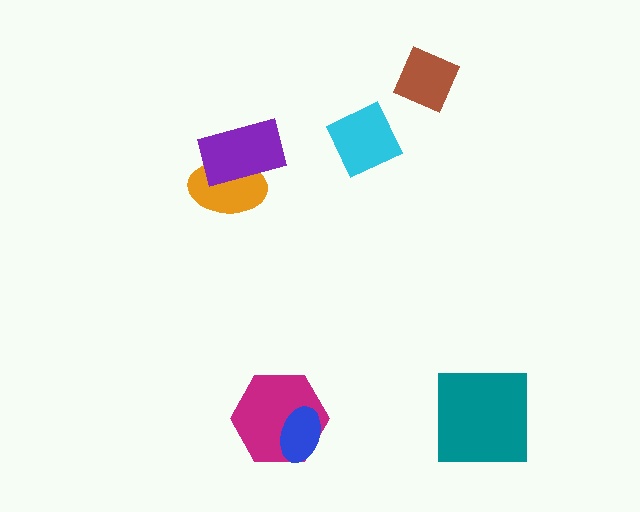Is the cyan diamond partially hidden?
No, no other shape covers it.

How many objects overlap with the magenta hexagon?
1 object overlaps with the magenta hexagon.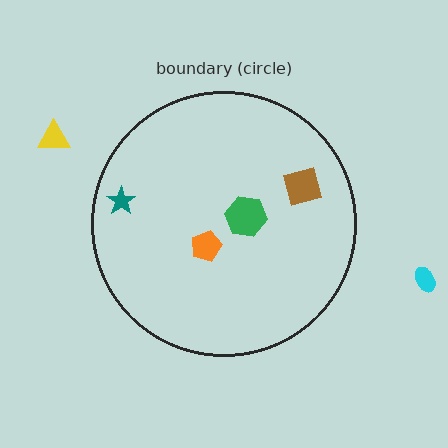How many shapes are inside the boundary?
4 inside, 2 outside.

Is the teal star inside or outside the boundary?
Inside.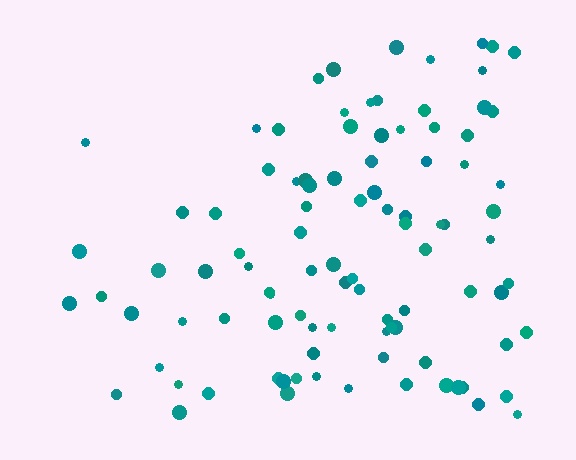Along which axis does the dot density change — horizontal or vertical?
Horizontal.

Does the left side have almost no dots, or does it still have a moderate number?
Still a moderate number, just noticeably fewer than the right.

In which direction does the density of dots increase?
From left to right, with the right side densest.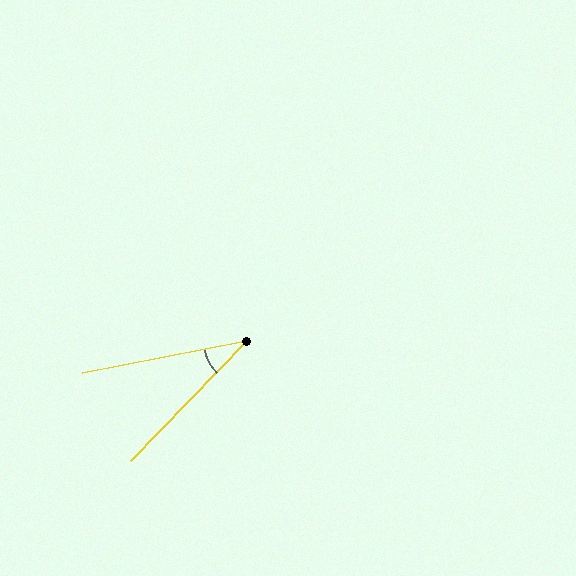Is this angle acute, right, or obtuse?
It is acute.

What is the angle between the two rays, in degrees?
Approximately 35 degrees.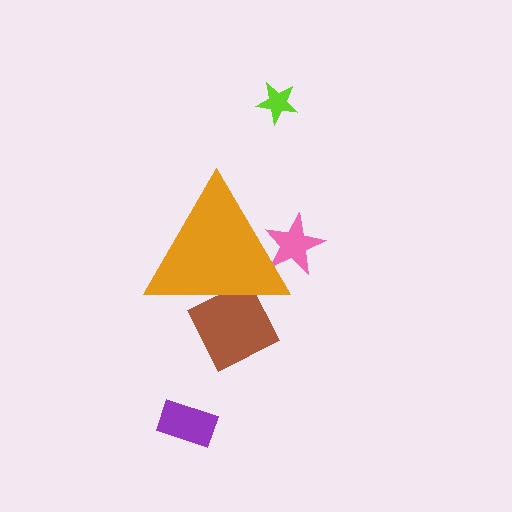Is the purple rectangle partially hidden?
No, the purple rectangle is fully visible.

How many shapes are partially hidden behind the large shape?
2 shapes are partially hidden.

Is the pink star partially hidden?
Yes, the pink star is partially hidden behind the orange triangle.